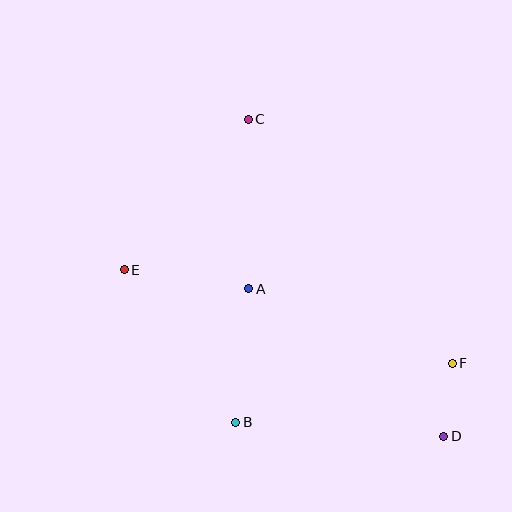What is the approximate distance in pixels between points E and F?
The distance between E and F is approximately 341 pixels.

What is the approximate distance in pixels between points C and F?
The distance between C and F is approximately 318 pixels.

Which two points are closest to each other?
Points D and F are closest to each other.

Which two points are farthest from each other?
Points C and D are farthest from each other.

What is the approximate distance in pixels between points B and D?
The distance between B and D is approximately 208 pixels.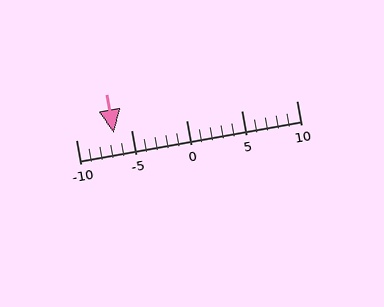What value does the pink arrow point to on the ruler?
The pink arrow points to approximately -7.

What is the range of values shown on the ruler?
The ruler shows values from -10 to 10.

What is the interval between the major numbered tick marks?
The major tick marks are spaced 5 units apart.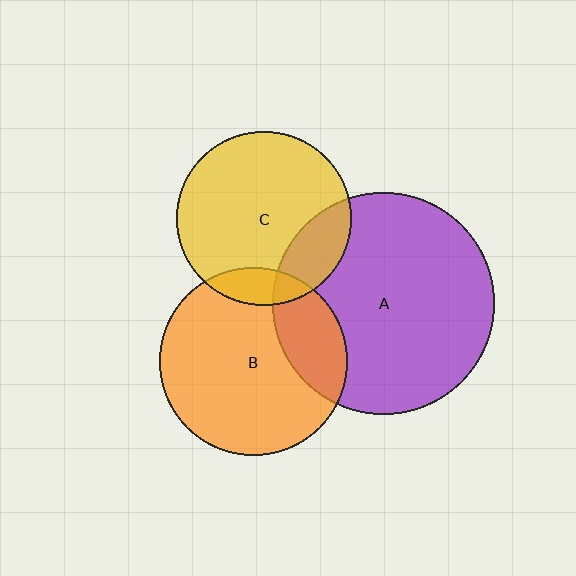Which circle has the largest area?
Circle A (purple).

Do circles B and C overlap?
Yes.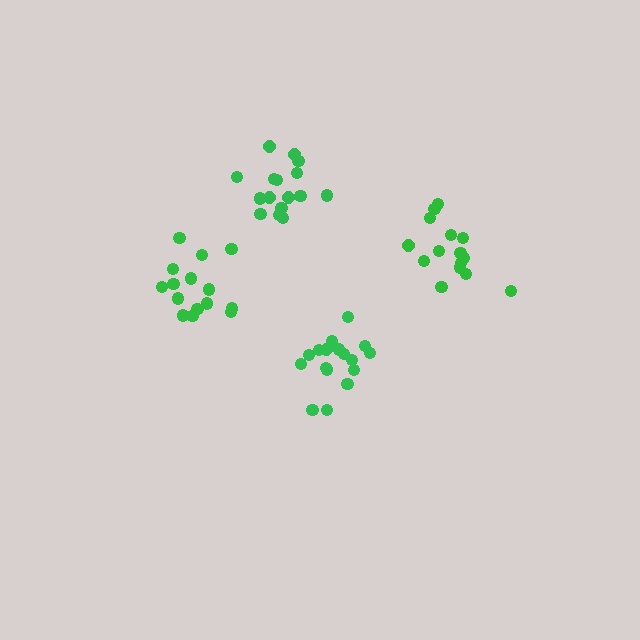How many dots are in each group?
Group 1: 18 dots, Group 2: 16 dots, Group 3: 16 dots, Group 4: 15 dots (65 total).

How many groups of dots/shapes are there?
There are 4 groups.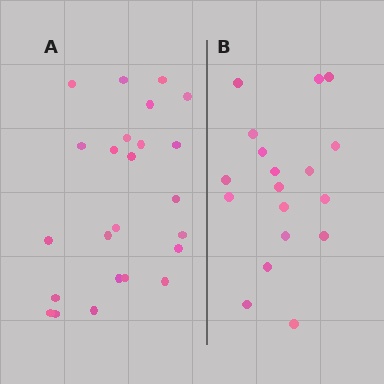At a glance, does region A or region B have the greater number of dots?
Region A (the left region) has more dots.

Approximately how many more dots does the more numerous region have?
Region A has about 6 more dots than region B.